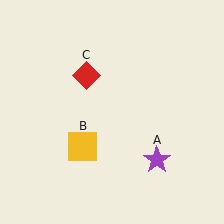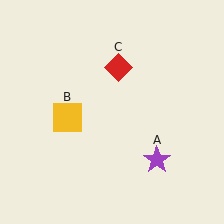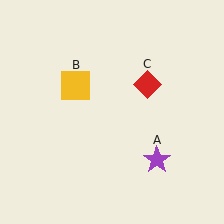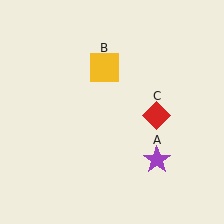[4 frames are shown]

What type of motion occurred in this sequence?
The yellow square (object B), red diamond (object C) rotated clockwise around the center of the scene.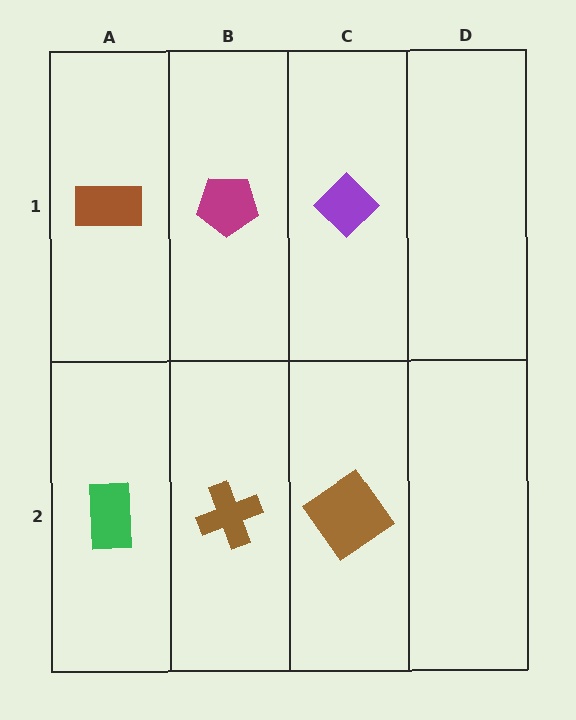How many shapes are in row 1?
3 shapes.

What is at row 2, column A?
A green rectangle.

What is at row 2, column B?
A brown cross.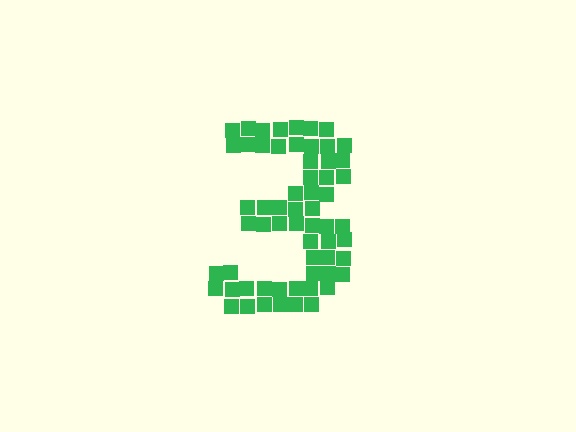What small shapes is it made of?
It is made of small squares.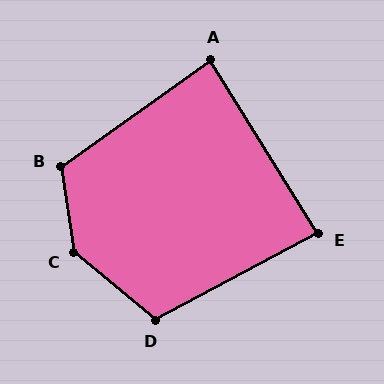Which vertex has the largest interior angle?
C, at approximately 137 degrees.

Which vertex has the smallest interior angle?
E, at approximately 86 degrees.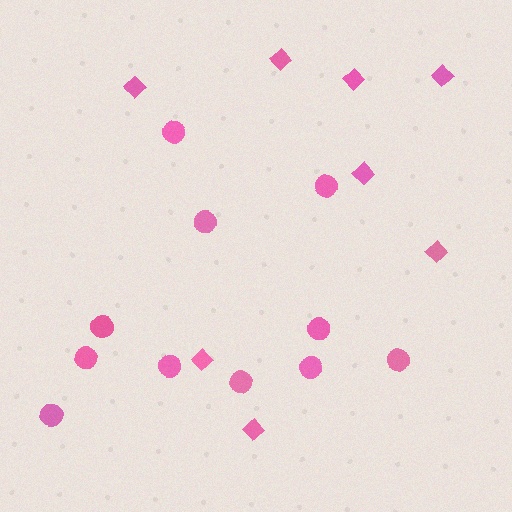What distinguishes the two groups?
There are 2 groups: one group of diamonds (8) and one group of circles (11).